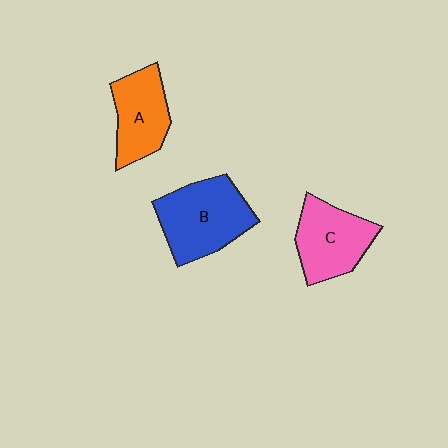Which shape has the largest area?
Shape B (blue).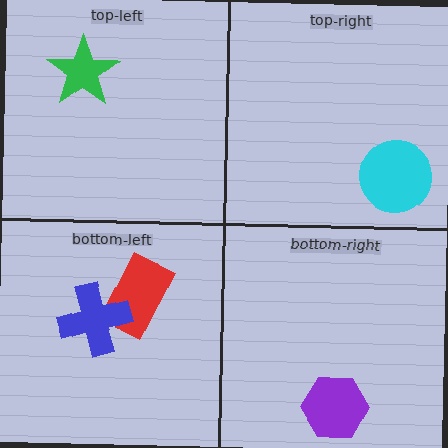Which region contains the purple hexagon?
The bottom-right region.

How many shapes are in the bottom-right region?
1.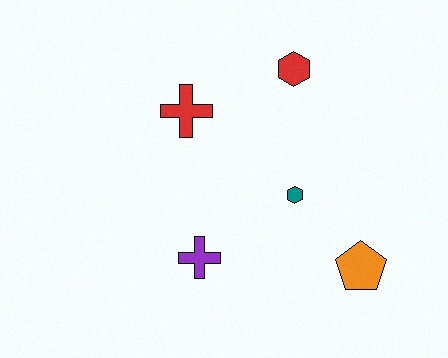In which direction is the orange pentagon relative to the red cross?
The orange pentagon is to the right of the red cross.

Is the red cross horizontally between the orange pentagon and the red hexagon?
No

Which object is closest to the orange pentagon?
The teal hexagon is closest to the orange pentagon.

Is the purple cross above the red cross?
No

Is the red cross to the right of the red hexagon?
No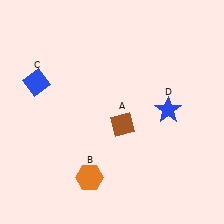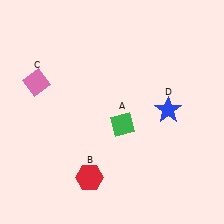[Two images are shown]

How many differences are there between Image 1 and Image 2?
There are 3 differences between the two images.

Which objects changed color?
A changed from brown to green. B changed from orange to red. C changed from blue to pink.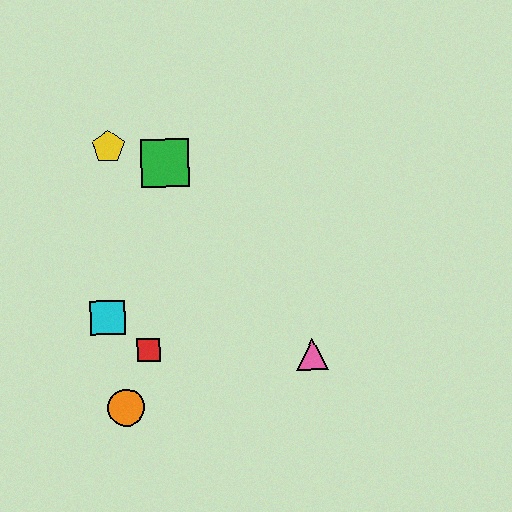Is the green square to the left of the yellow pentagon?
No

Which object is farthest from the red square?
The yellow pentagon is farthest from the red square.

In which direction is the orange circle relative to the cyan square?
The orange circle is below the cyan square.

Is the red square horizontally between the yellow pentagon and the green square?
Yes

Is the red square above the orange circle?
Yes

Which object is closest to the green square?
The yellow pentagon is closest to the green square.